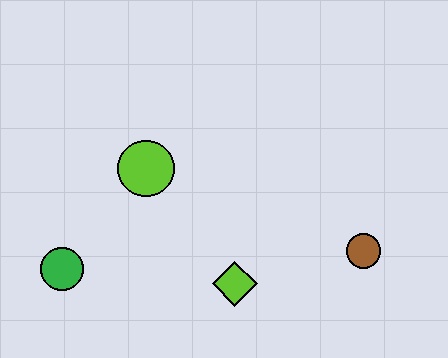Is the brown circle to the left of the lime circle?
No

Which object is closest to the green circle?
The lime circle is closest to the green circle.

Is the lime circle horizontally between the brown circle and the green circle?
Yes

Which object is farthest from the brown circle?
The green circle is farthest from the brown circle.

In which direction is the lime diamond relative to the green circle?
The lime diamond is to the right of the green circle.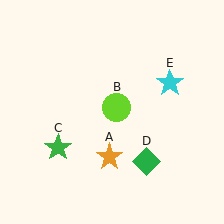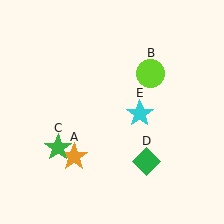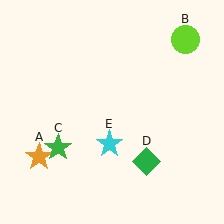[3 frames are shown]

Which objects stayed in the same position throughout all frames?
Green star (object C) and green diamond (object D) remained stationary.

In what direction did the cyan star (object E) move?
The cyan star (object E) moved down and to the left.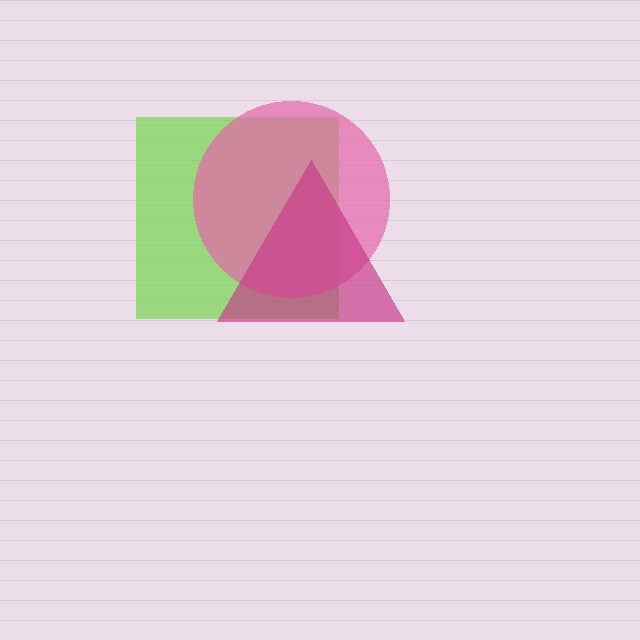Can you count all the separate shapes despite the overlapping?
Yes, there are 3 separate shapes.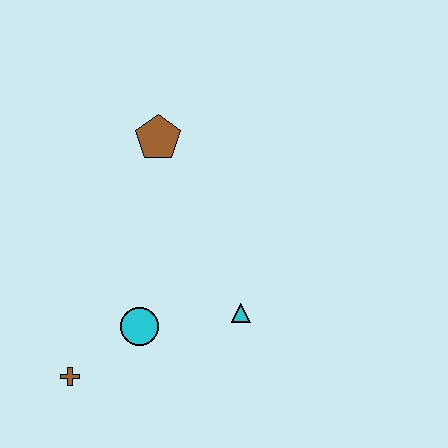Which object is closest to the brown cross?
The cyan circle is closest to the brown cross.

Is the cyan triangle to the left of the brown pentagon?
No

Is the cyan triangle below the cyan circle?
No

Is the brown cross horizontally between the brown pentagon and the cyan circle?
No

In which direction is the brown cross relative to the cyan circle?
The brown cross is to the left of the cyan circle.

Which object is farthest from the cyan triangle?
The brown pentagon is farthest from the cyan triangle.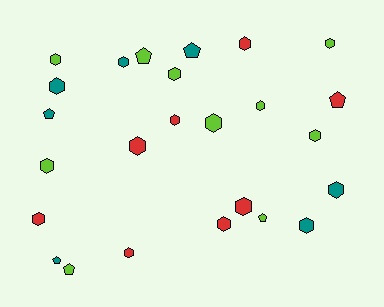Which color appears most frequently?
Lime, with 10 objects.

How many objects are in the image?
There are 25 objects.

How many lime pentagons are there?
There are 3 lime pentagons.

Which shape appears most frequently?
Hexagon, with 18 objects.